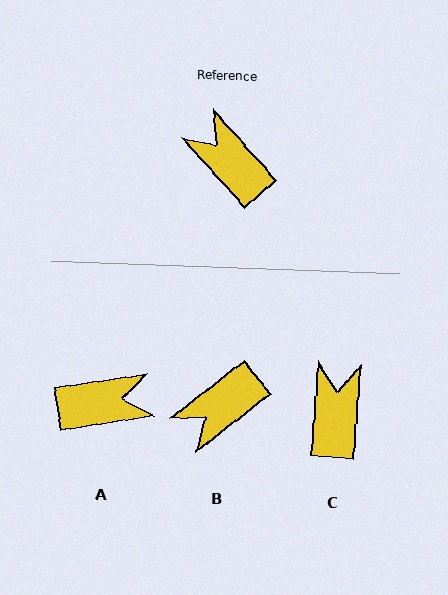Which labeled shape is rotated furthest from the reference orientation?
A, about 124 degrees away.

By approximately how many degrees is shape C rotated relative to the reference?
Approximately 47 degrees clockwise.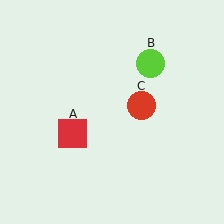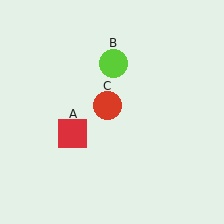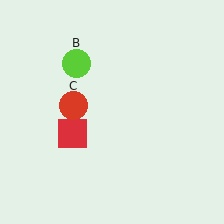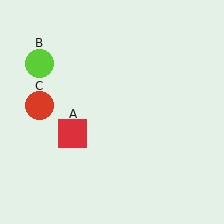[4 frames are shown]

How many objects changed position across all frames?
2 objects changed position: lime circle (object B), red circle (object C).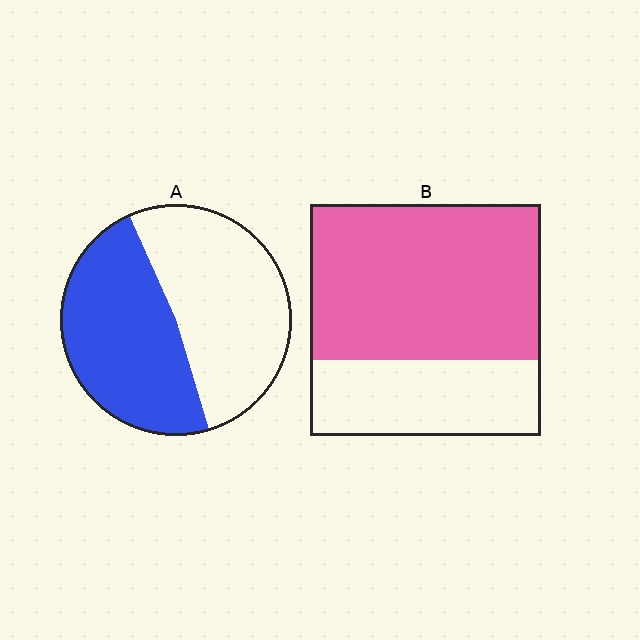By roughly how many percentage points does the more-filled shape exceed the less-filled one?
By roughly 20 percentage points (B over A).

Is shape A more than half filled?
Roughly half.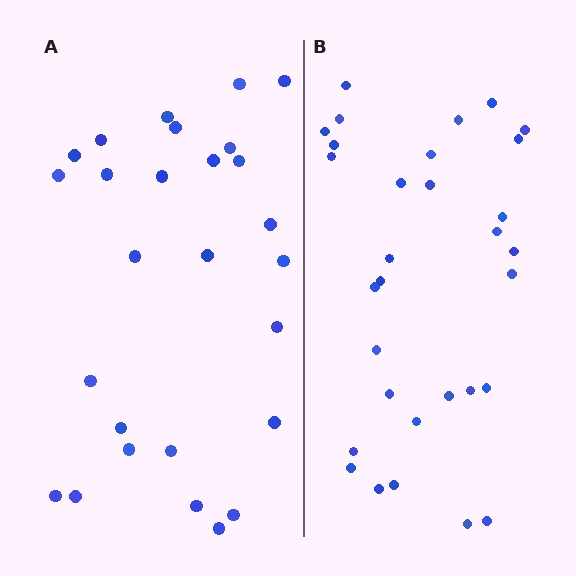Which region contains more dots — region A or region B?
Region B (the right region) has more dots.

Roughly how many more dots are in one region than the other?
Region B has about 4 more dots than region A.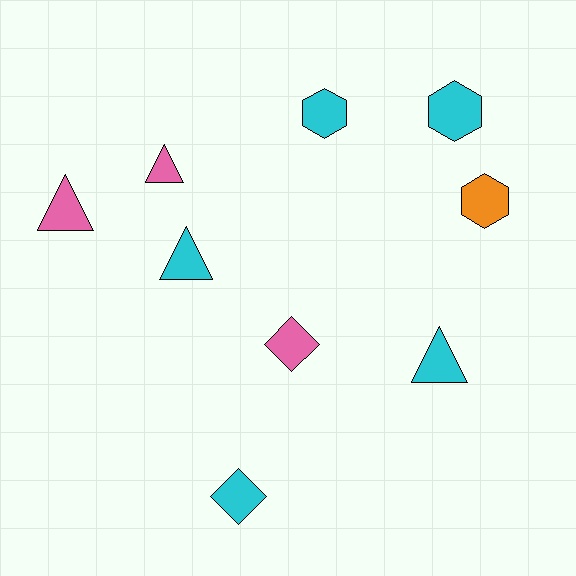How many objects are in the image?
There are 9 objects.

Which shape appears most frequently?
Triangle, with 4 objects.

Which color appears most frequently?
Cyan, with 5 objects.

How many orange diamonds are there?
There are no orange diamonds.